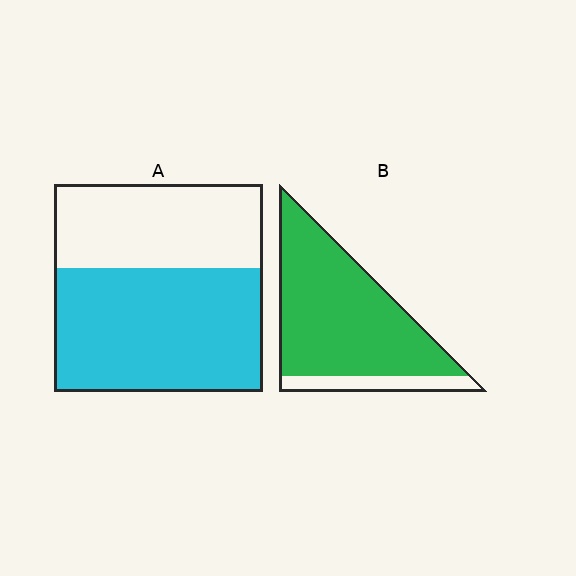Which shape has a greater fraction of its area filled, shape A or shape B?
Shape B.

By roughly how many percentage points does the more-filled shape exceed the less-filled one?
By roughly 25 percentage points (B over A).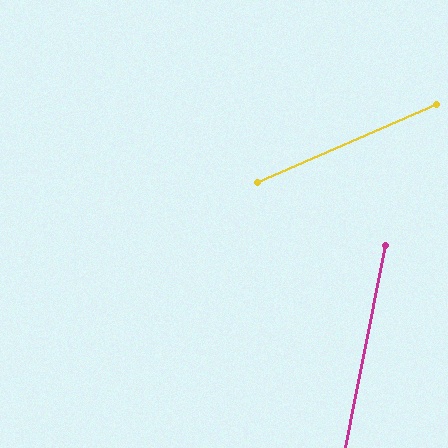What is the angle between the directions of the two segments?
Approximately 56 degrees.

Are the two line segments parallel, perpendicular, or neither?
Neither parallel nor perpendicular — they differ by about 56°.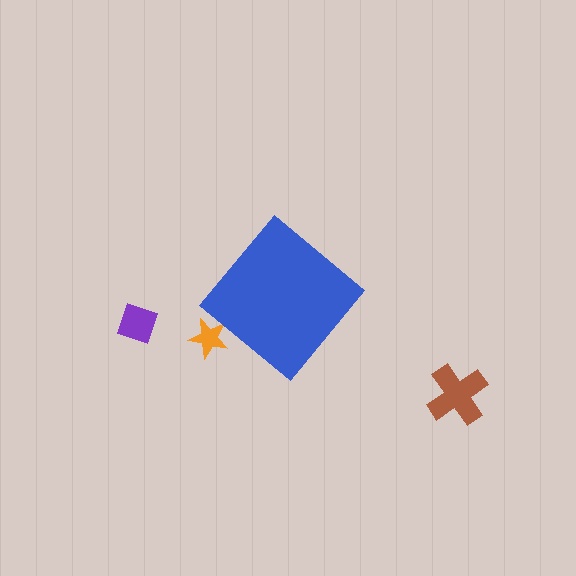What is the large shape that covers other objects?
A blue diamond.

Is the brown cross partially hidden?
No, the brown cross is fully visible.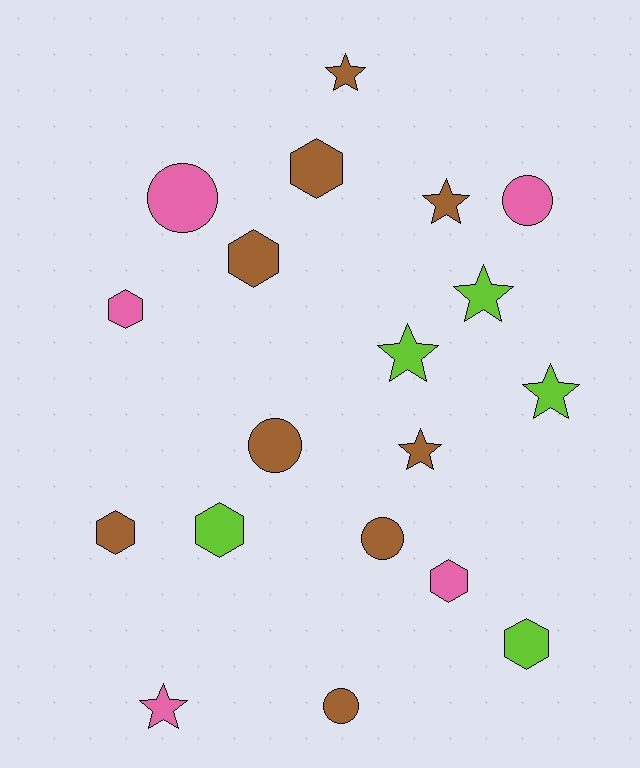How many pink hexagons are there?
There are 2 pink hexagons.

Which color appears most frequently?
Brown, with 9 objects.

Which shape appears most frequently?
Star, with 7 objects.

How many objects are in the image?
There are 19 objects.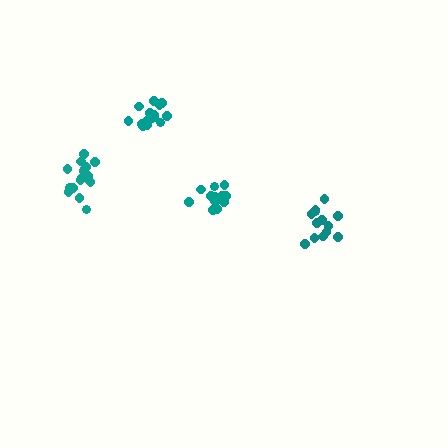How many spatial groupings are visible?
There are 4 spatial groupings.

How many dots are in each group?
Group 1: 13 dots, Group 2: 18 dots, Group 3: 13 dots, Group 4: 16 dots (60 total).